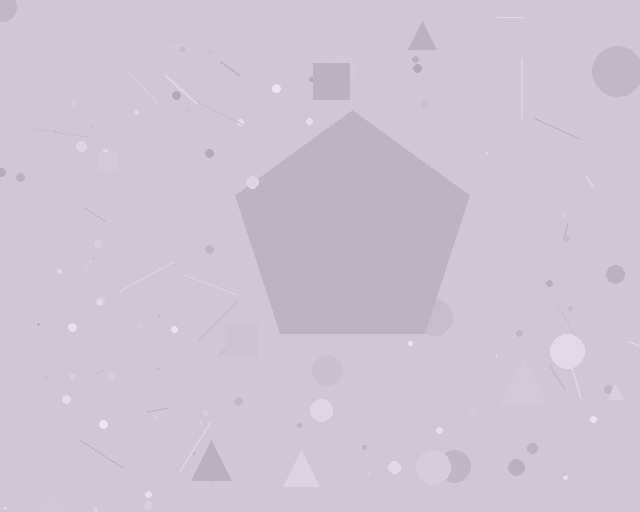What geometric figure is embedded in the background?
A pentagon is embedded in the background.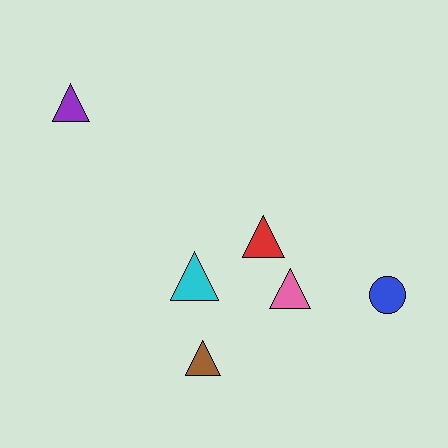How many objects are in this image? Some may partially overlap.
There are 6 objects.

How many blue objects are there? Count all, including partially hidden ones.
There is 1 blue object.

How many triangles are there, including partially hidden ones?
There are 5 triangles.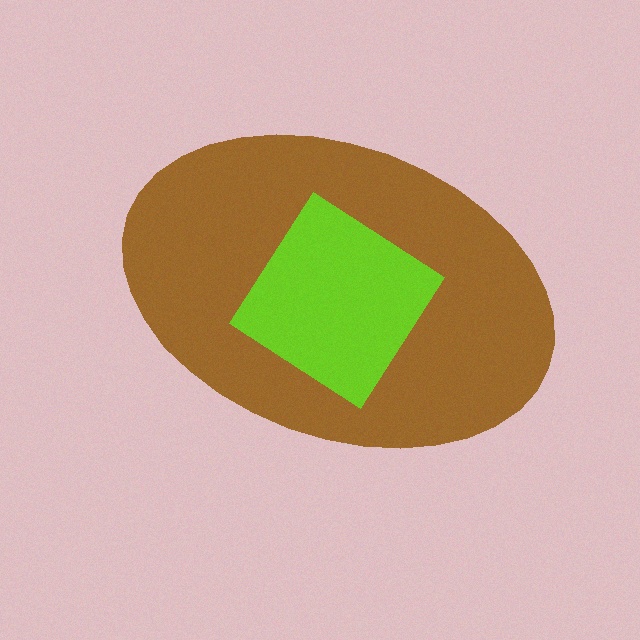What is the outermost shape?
The brown ellipse.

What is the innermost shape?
The lime diamond.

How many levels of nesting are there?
2.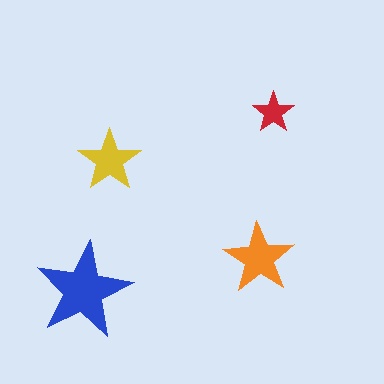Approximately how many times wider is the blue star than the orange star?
About 1.5 times wider.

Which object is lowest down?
The blue star is bottommost.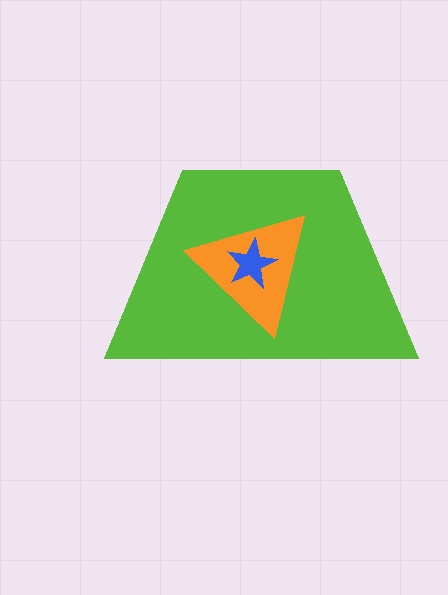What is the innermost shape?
The blue star.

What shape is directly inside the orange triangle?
The blue star.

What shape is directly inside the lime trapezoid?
The orange triangle.